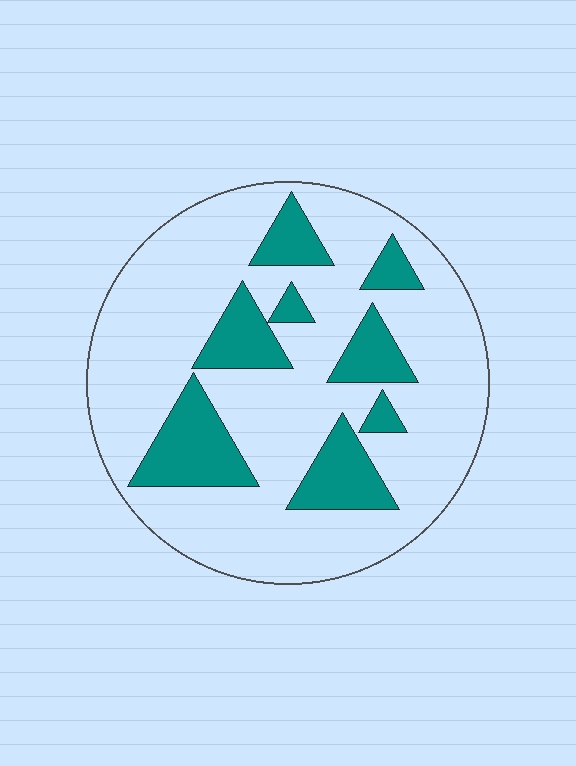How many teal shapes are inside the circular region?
8.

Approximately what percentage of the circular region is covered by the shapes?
Approximately 25%.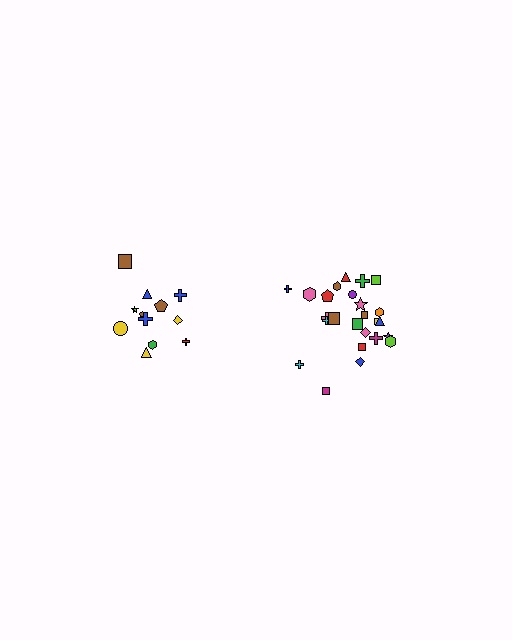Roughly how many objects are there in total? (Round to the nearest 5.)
Roughly 35 objects in total.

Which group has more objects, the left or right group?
The right group.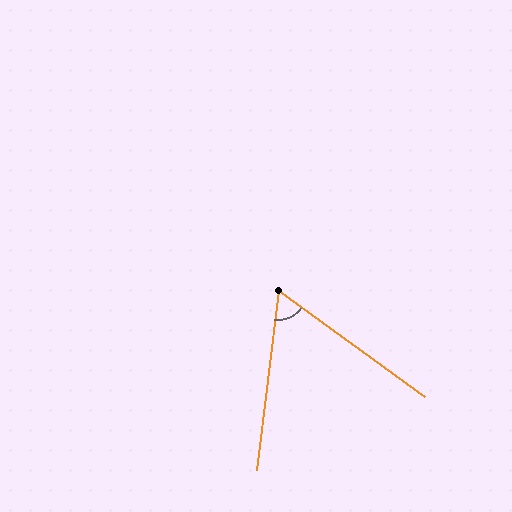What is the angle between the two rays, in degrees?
Approximately 61 degrees.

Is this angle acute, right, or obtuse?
It is acute.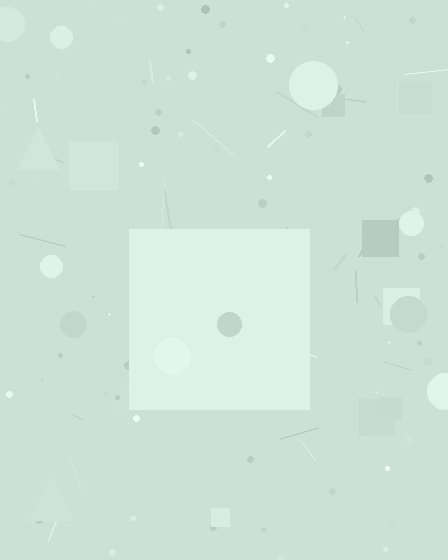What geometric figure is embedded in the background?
A square is embedded in the background.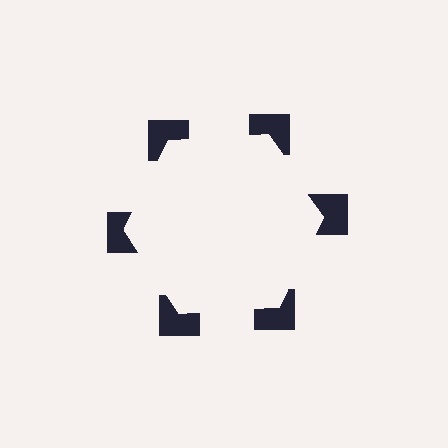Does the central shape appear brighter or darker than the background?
It typically appears slightly brighter than the background, even though no actual brightness change is drawn.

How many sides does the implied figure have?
6 sides.